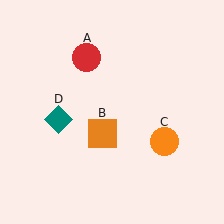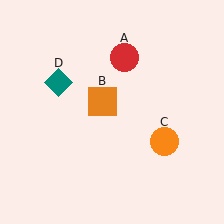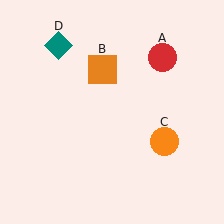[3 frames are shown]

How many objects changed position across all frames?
3 objects changed position: red circle (object A), orange square (object B), teal diamond (object D).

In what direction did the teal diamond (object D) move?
The teal diamond (object D) moved up.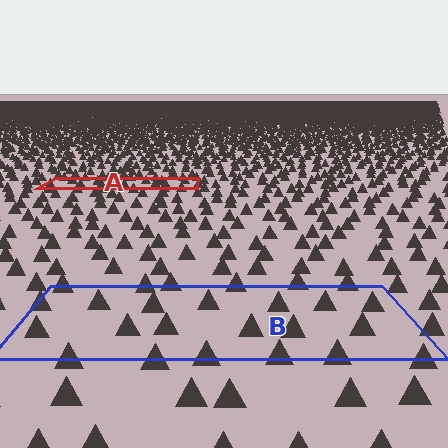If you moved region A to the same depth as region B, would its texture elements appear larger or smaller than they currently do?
They would appear larger. At a closer depth, the same texture elements are projected at a bigger on-screen size.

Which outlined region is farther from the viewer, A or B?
Region A is farther from the viewer — the texture elements inside it appear smaller and more densely packed.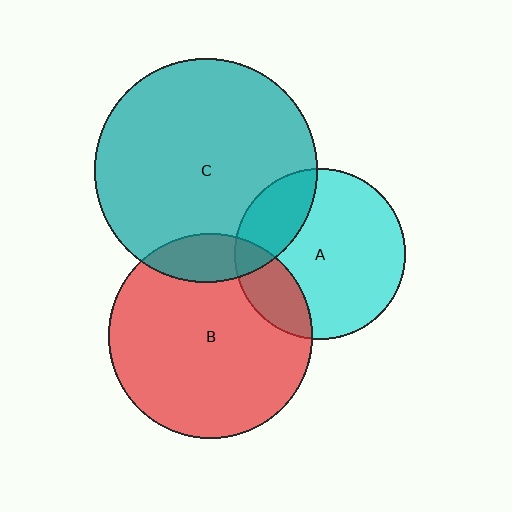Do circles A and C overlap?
Yes.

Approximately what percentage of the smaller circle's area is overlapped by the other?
Approximately 25%.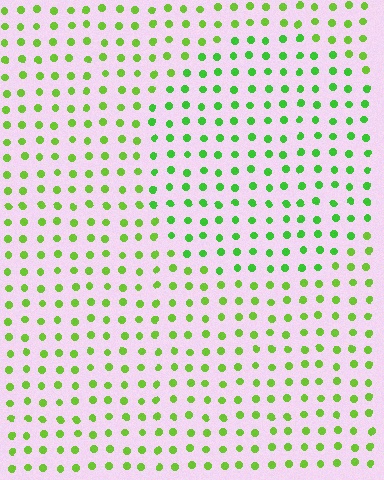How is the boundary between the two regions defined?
The boundary is defined purely by a slight shift in hue (about 21 degrees). Spacing, size, and orientation are identical on both sides.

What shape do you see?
I see a circle.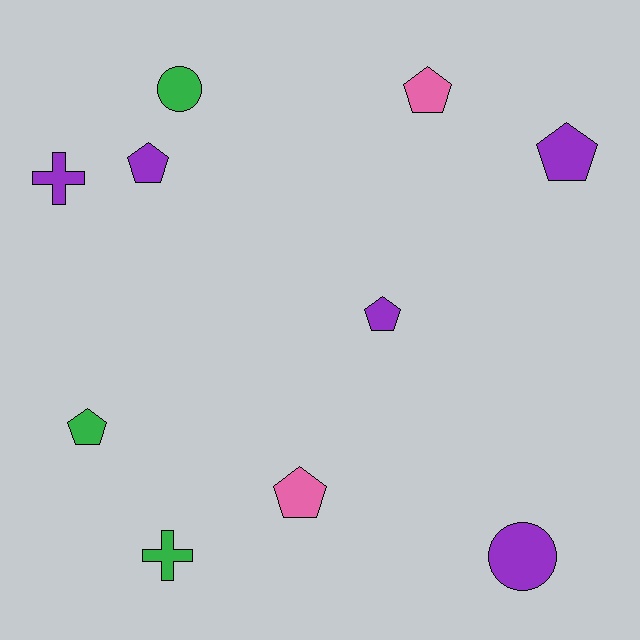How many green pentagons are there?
There is 1 green pentagon.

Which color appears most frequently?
Purple, with 5 objects.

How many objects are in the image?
There are 10 objects.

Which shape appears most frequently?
Pentagon, with 6 objects.